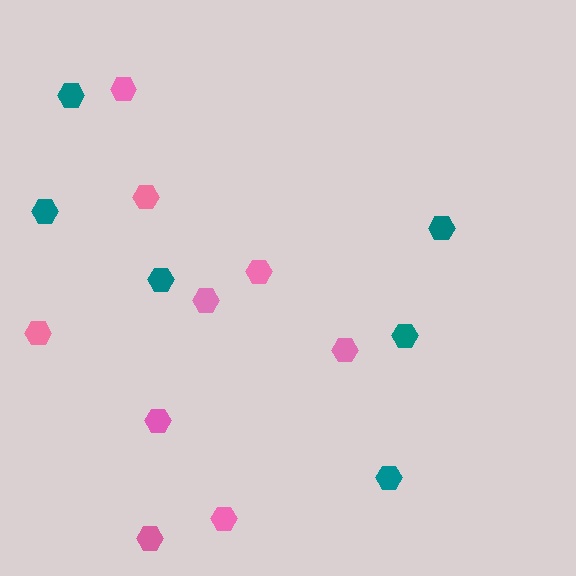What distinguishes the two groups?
There are 2 groups: one group of teal hexagons (6) and one group of pink hexagons (9).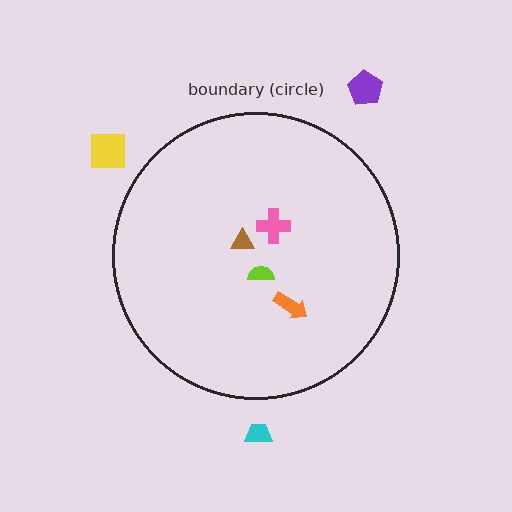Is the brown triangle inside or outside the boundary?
Inside.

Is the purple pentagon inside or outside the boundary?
Outside.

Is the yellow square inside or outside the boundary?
Outside.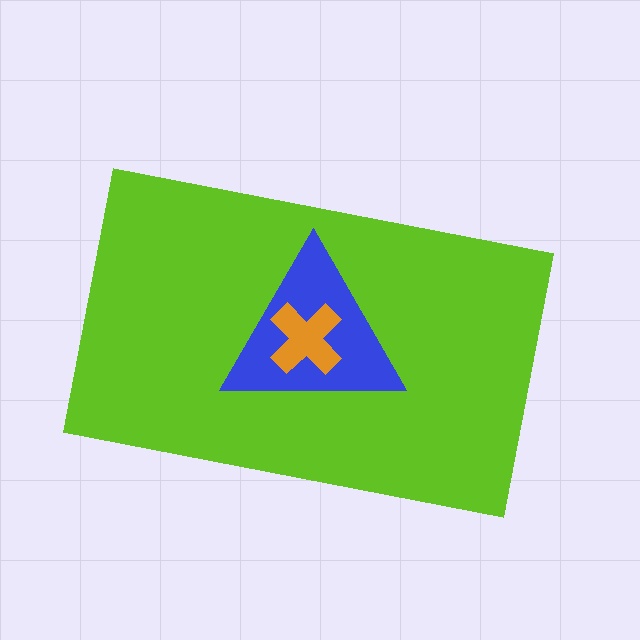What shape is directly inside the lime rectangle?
The blue triangle.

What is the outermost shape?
The lime rectangle.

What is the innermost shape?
The orange cross.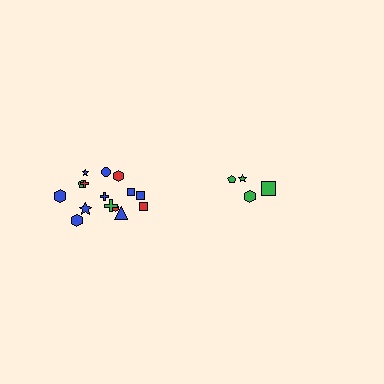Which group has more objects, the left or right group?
The left group.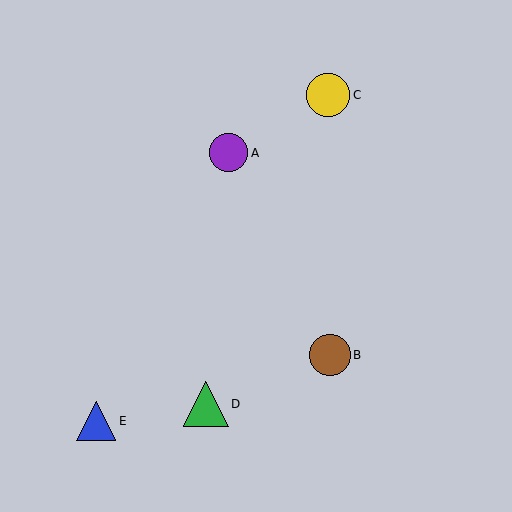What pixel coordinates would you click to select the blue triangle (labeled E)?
Click at (96, 421) to select the blue triangle E.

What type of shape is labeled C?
Shape C is a yellow circle.